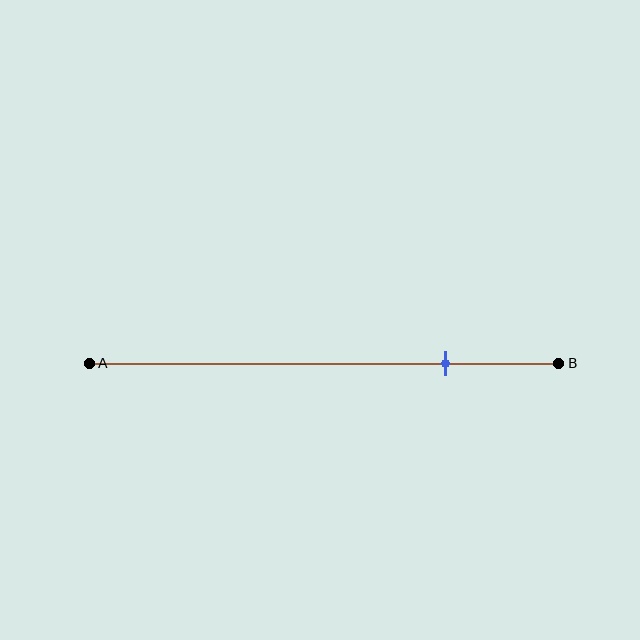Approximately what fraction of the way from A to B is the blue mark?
The blue mark is approximately 75% of the way from A to B.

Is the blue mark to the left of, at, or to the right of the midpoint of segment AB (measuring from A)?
The blue mark is to the right of the midpoint of segment AB.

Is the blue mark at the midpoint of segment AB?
No, the mark is at about 75% from A, not at the 50% midpoint.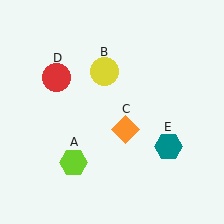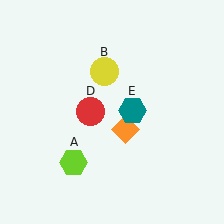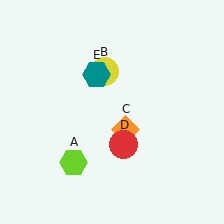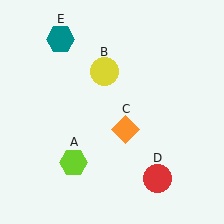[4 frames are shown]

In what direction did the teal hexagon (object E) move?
The teal hexagon (object E) moved up and to the left.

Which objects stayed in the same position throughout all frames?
Lime hexagon (object A) and yellow circle (object B) and orange diamond (object C) remained stationary.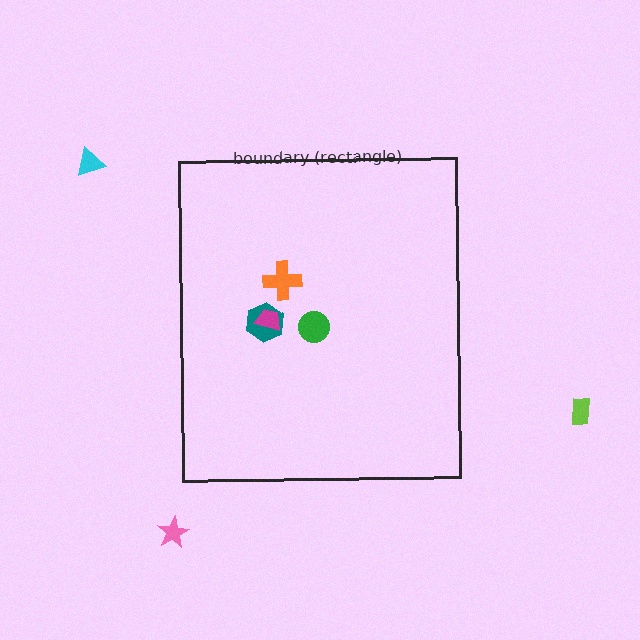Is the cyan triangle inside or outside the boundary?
Outside.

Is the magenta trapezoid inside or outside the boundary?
Inside.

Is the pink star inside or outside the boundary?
Outside.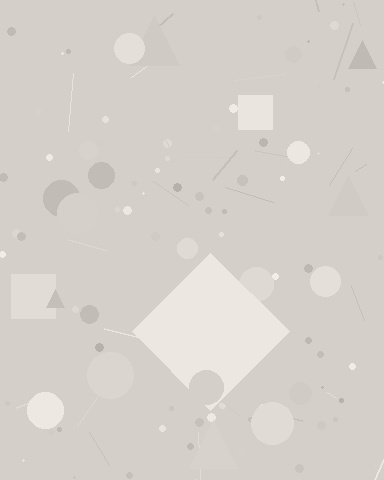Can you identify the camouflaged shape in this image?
The camouflaged shape is a diamond.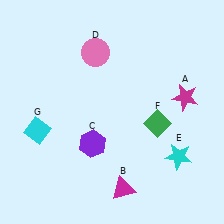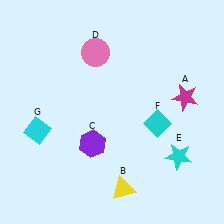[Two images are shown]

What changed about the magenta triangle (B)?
In Image 1, B is magenta. In Image 2, it changed to yellow.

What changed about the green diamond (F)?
In Image 1, F is green. In Image 2, it changed to cyan.